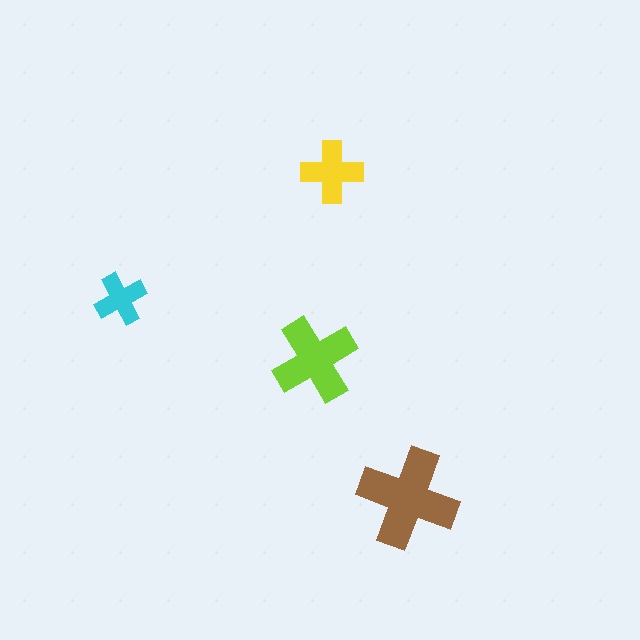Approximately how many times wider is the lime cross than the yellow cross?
About 1.5 times wider.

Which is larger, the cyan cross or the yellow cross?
The yellow one.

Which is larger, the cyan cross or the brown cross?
The brown one.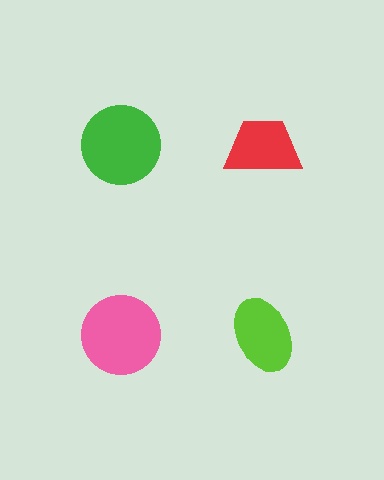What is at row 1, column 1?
A green circle.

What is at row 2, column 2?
A lime ellipse.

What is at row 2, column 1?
A pink circle.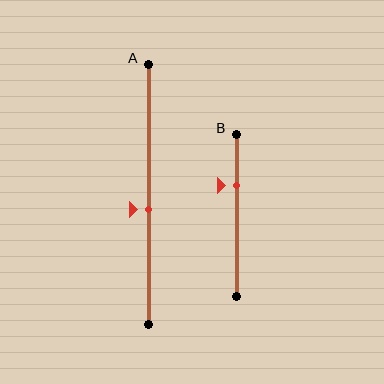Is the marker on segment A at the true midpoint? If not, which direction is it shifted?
No, the marker on segment A is shifted downward by about 6% of the segment length.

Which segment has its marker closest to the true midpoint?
Segment A has its marker closest to the true midpoint.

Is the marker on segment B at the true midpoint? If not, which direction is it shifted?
No, the marker on segment B is shifted upward by about 18% of the segment length.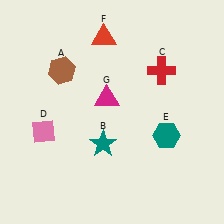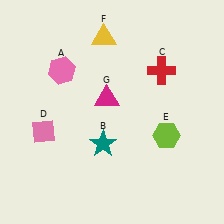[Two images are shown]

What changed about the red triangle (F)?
In Image 1, F is red. In Image 2, it changed to yellow.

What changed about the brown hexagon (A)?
In Image 1, A is brown. In Image 2, it changed to pink.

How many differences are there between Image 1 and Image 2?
There are 3 differences between the two images.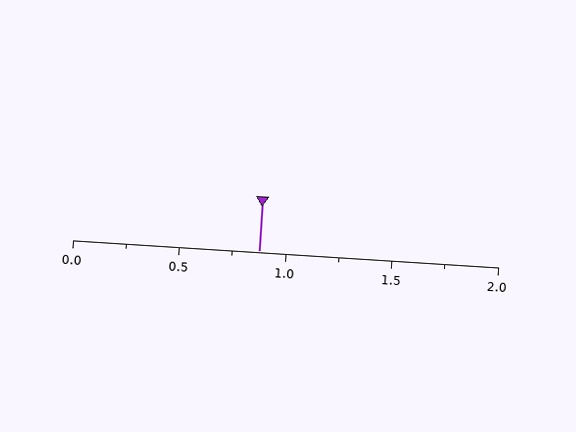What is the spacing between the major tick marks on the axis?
The major ticks are spaced 0.5 apart.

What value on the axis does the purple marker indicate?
The marker indicates approximately 0.88.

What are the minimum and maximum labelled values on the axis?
The axis runs from 0.0 to 2.0.